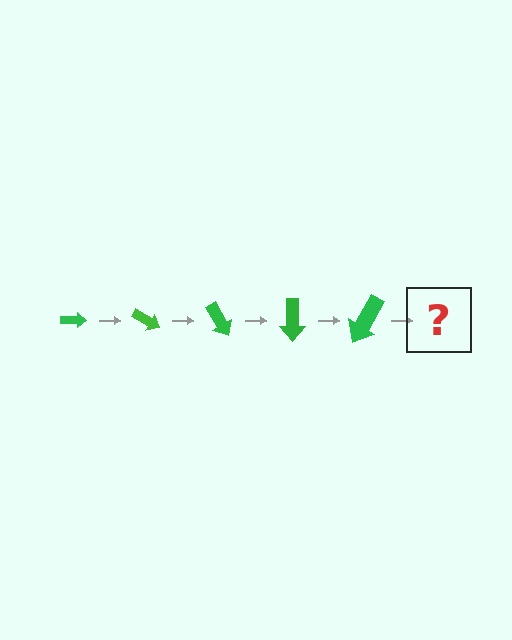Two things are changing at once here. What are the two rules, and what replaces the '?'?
The two rules are that the arrow grows larger each step and it rotates 30 degrees each step. The '?' should be an arrow, larger than the previous one and rotated 150 degrees from the start.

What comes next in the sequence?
The next element should be an arrow, larger than the previous one and rotated 150 degrees from the start.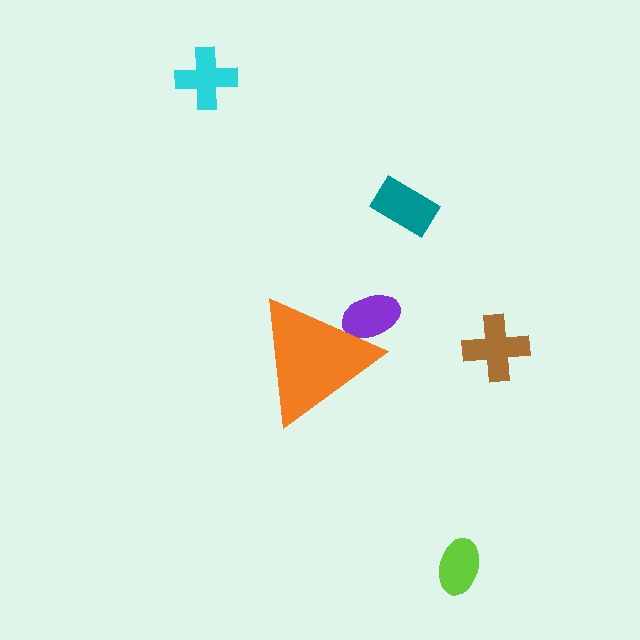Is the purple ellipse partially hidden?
Yes, the purple ellipse is partially hidden behind the orange triangle.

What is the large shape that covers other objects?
An orange triangle.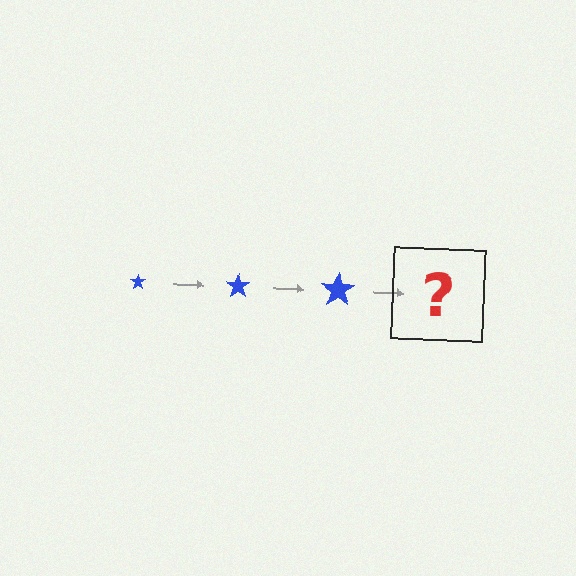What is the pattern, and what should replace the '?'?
The pattern is that the star gets progressively larger each step. The '?' should be a blue star, larger than the previous one.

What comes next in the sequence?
The next element should be a blue star, larger than the previous one.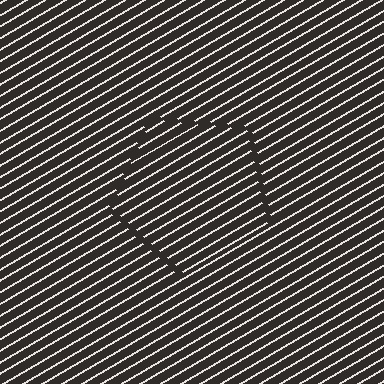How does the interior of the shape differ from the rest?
The interior of the shape contains the same grating, shifted by half a period — the contour is defined by the phase discontinuity where line-ends from the inner and outer gratings abut.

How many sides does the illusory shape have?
5 sides — the line-ends trace a pentagon.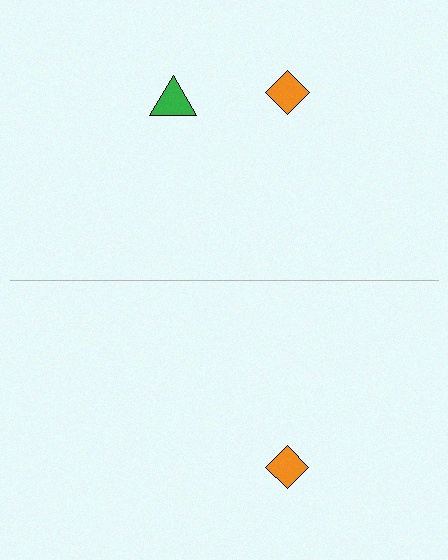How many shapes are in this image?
There are 3 shapes in this image.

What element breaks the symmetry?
A green triangle is missing from the bottom side.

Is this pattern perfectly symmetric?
No, the pattern is not perfectly symmetric. A green triangle is missing from the bottom side.